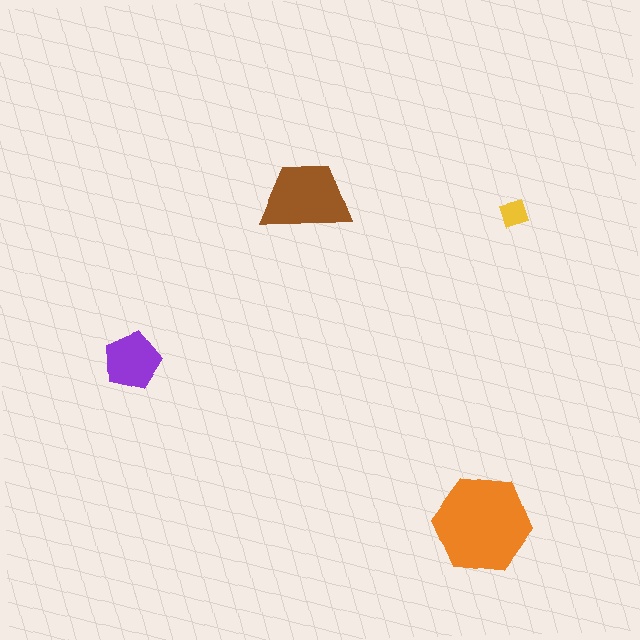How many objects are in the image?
There are 4 objects in the image.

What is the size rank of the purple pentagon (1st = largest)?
3rd.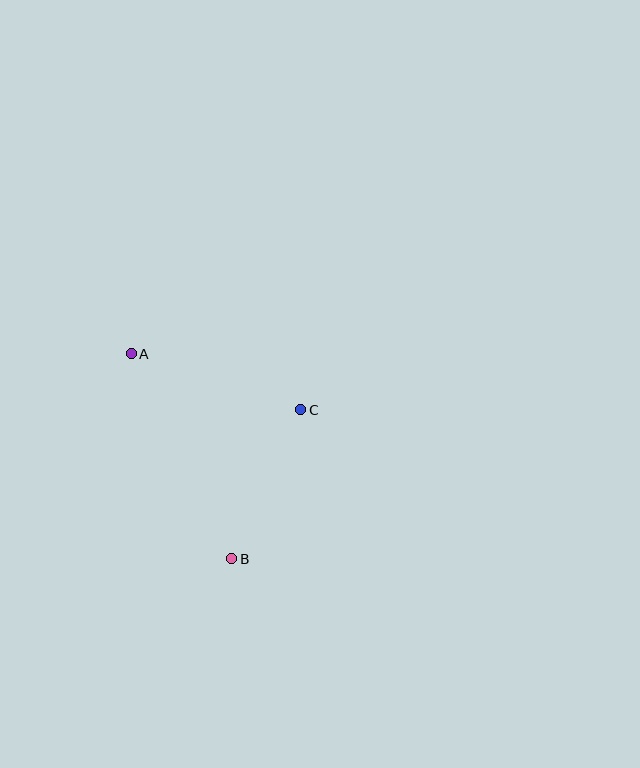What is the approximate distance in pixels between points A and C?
The distance between A and C is approximately 178 pixels.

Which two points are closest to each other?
Points B and C are closest to each other.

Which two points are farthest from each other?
Points A and B are farthest from each other.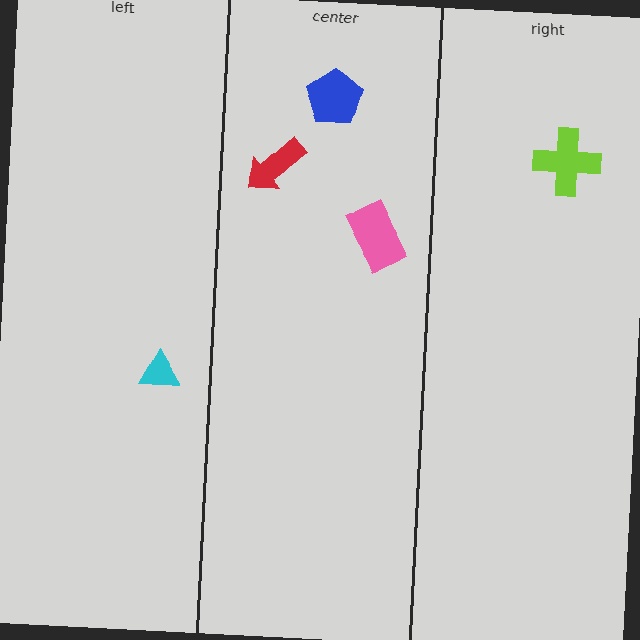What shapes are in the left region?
The cyan triangle.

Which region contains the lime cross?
The right region.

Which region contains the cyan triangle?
The left region.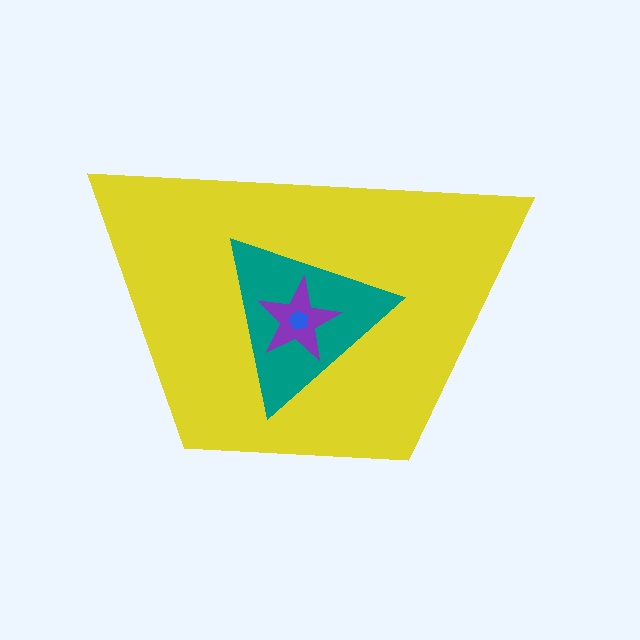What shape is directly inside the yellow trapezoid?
The teal triangle.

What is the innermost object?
The blue pentagon.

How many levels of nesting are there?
4.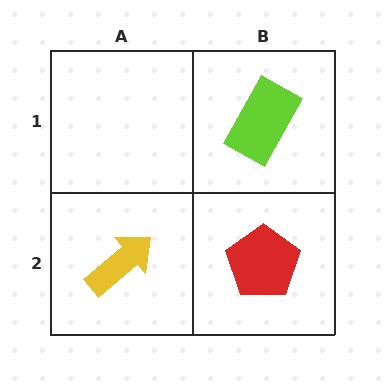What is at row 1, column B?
A lime rectangle.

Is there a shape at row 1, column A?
No, that cell is empty.